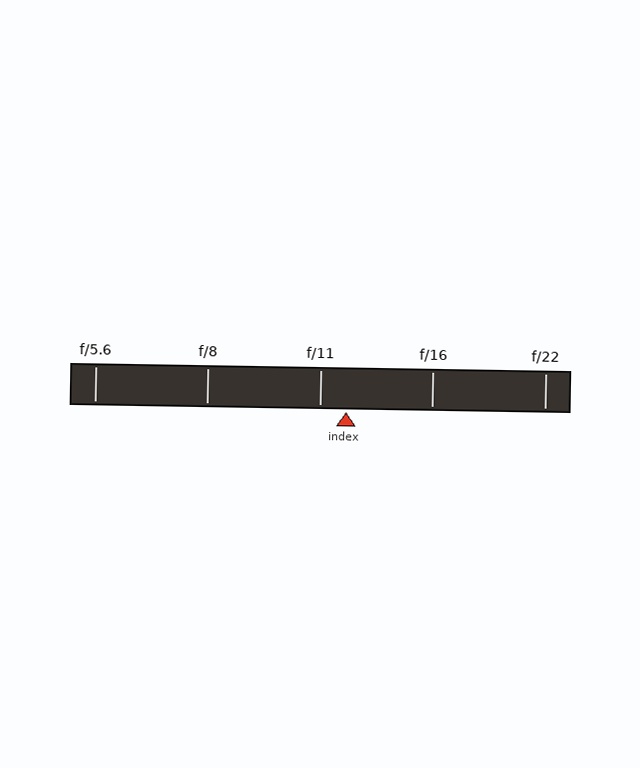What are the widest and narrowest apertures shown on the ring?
The widest aperture shown is f/5.6 and the narrowest is f/22.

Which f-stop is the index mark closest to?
The index mark is closest to f/11.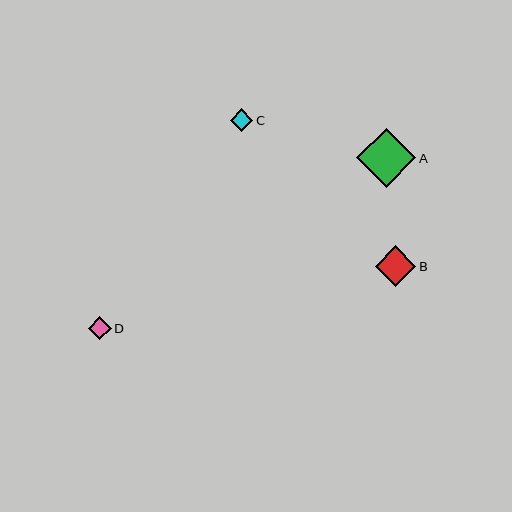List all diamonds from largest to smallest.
From largest to smallest: A, B, D, C.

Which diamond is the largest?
Diamond A is the largest with a size of approximately 59 pixels.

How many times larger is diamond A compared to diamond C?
Diamond A is approximately 2.6 times the size of diamond C.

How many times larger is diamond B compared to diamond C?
Diamond B is approximately 1.8 times the size of diamond C.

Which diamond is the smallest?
Diamond C is the smallest with a size of approximately 22 pixels.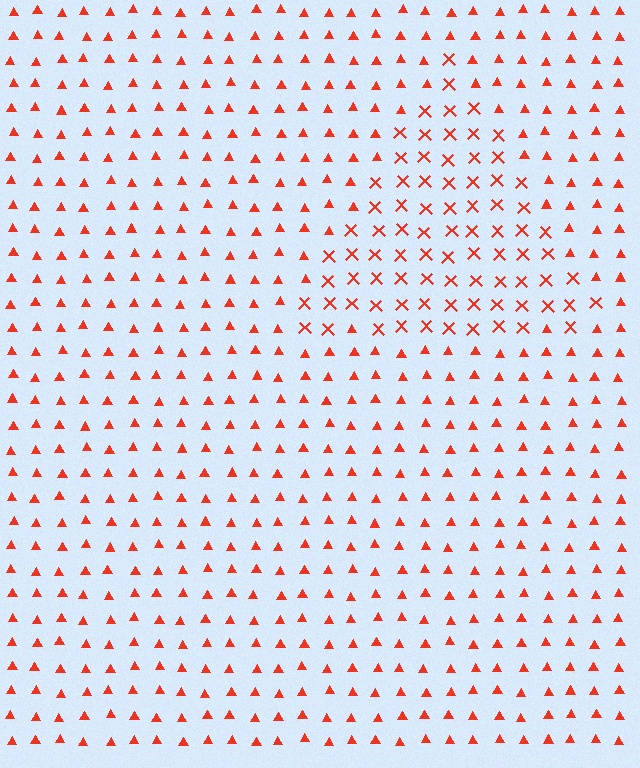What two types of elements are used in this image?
The image uses X marks inside the triangle region and triangles outside it.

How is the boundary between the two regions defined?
The boundary is defined by a change in element shape: X marks inside vs. triangles outside. All elements share the same color and spacing.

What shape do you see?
I see a triangle.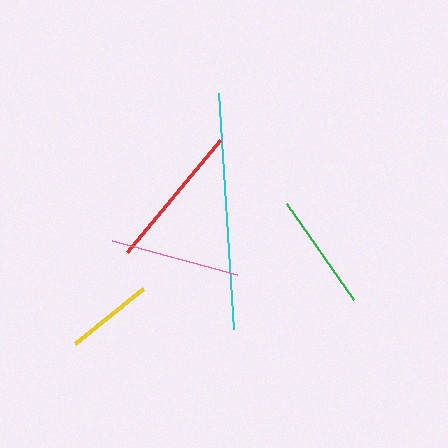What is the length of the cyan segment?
The cyan segment is approximately 237 pixels long.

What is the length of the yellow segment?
The yellow segment is approximately 87 pixels long.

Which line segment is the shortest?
The yellow line is the shortest at approximately 87 pixels.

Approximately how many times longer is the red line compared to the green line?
The red line is approximately 1.2 times the length of the green line.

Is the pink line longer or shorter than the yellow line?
The pink line is longer than the yellow line.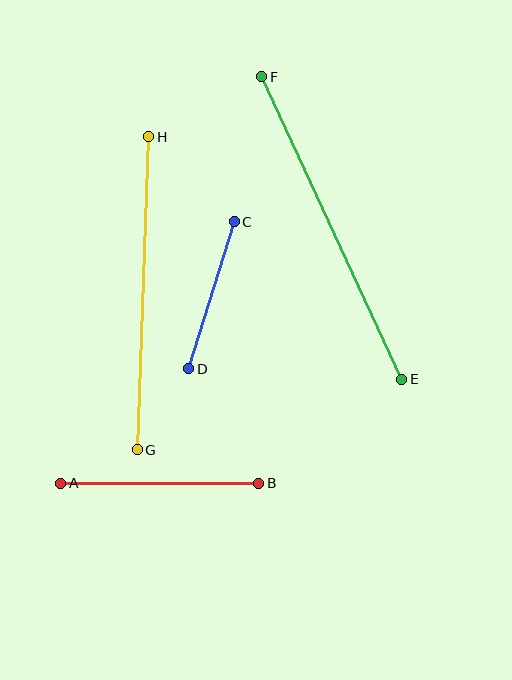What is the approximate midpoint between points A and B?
The midpoint is at approximately (160, 483) pixels.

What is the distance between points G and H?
The distance is approximately 313 pixels.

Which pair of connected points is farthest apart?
Points E and F are farthest apart.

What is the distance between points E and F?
The distance is approximately 334 pixels.